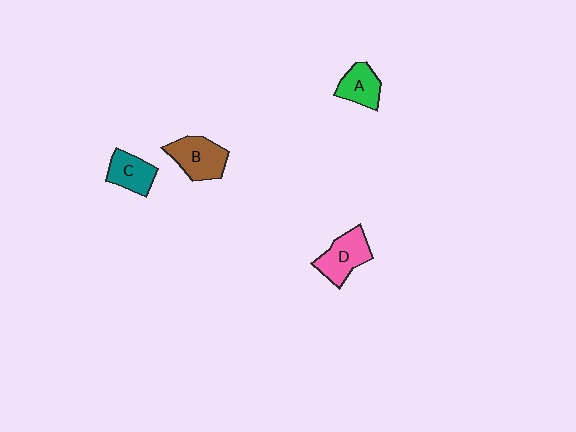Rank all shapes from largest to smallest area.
From largest to smallest: B (brown), D (pink), C (teal), A (green).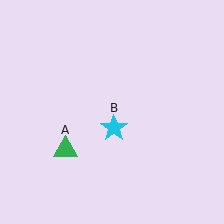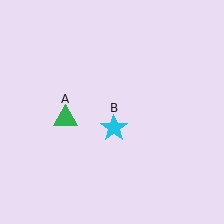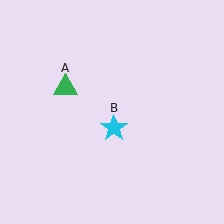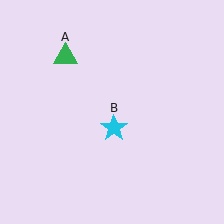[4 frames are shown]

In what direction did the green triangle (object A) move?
The green triangle (object A) moved up.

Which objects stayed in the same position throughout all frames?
Cyan star (object B) remained stationary.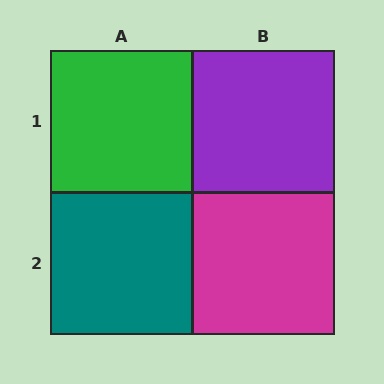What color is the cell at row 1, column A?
Green.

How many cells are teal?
1 cell is teal.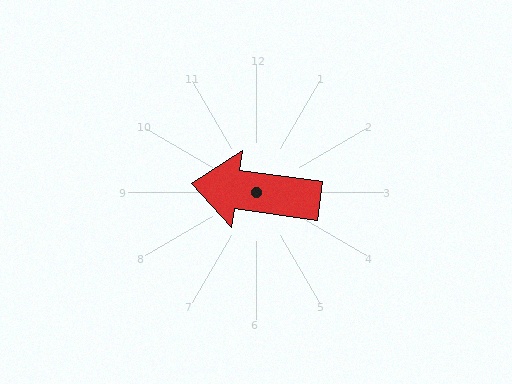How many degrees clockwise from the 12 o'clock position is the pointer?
Approximately 278 degrees.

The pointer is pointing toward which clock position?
Roughly 9 o'clock.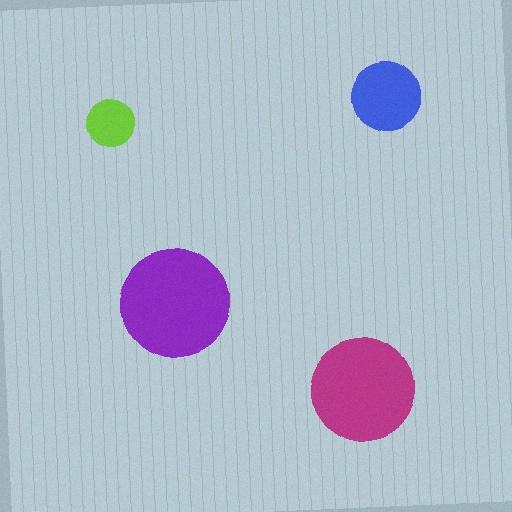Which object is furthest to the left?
The lime circle is leftmost.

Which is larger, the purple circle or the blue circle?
The purple one.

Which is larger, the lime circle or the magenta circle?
The magenta one.